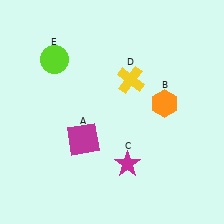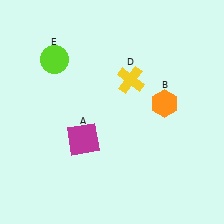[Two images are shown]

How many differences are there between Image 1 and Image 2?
There is 1 difference between the two images.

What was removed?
The magenta star (C) was removed in Image 2.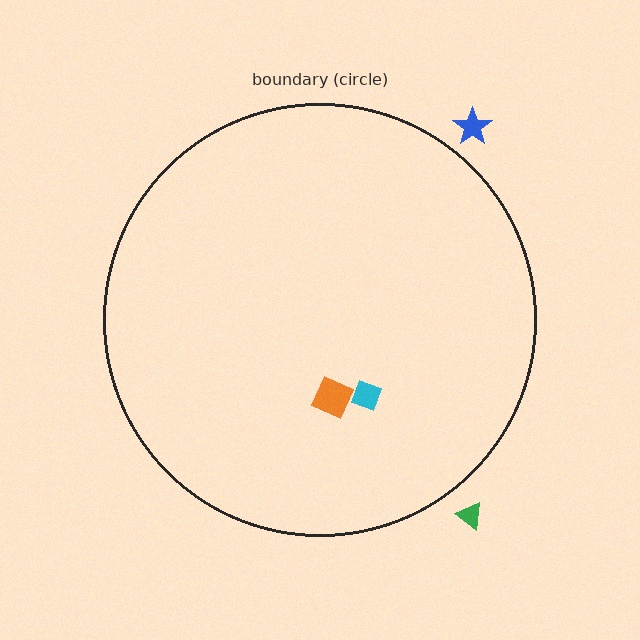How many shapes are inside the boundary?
2 inside, 2 outside.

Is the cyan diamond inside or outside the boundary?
Inside.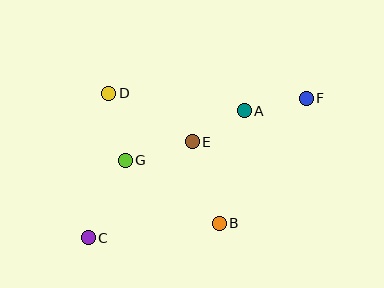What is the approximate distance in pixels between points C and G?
The distance between C and G is approximately 86 pixels.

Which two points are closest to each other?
Points A and E are closest to each other.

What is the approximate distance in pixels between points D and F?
The distance between D and F is approximately 198 pixels.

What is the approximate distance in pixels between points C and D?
The distance between C and D is approximately 146 pixels.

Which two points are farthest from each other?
Points C and F are farthest from each other.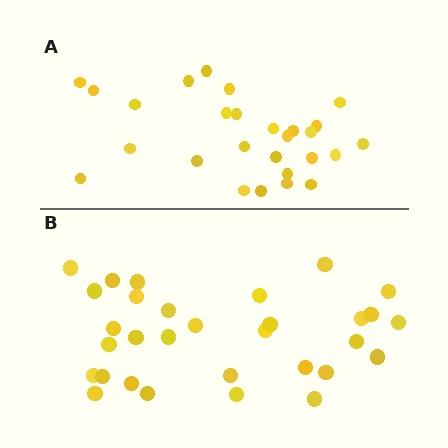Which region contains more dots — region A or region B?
Region B (the bottom region) has more dots.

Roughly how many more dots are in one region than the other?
Region B has about 4 more dots than region A.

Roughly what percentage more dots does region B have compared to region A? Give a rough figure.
About 15% more.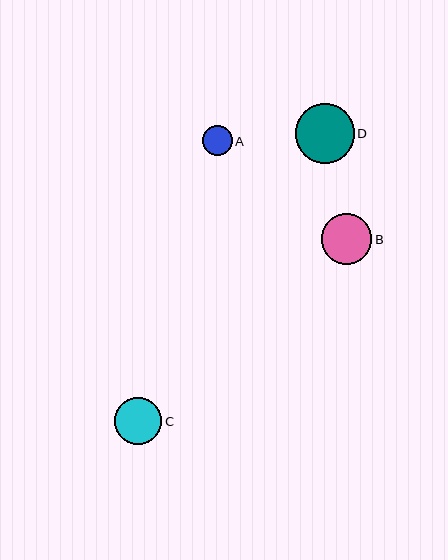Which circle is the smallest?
Circle A is the smallest with a size of approximately 30 pixels.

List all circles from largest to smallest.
From largest to smallest: D, B, C, A.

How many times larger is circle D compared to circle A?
Circle D is approximately 2.0 times the size of circle A.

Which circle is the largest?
Circle D is the largest with a size of approximately 59 pixels.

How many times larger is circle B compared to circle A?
Circle B is approximately 1.7 times the size of circle A.